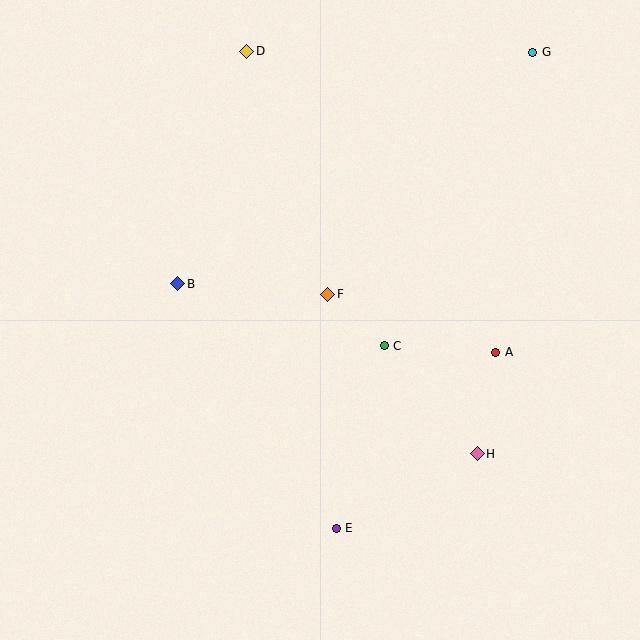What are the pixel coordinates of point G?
Point G is at (533, 52).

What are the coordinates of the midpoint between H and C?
The midpoint between H and C is at (431, 400).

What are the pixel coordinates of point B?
Point B is at (178, 284).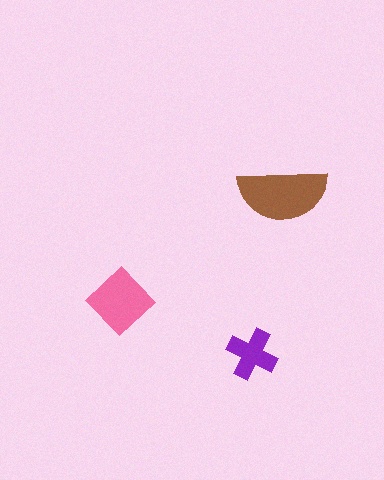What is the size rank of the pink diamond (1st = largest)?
2nd.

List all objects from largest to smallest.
The brown semicircle, the pink diamond, the purple cross.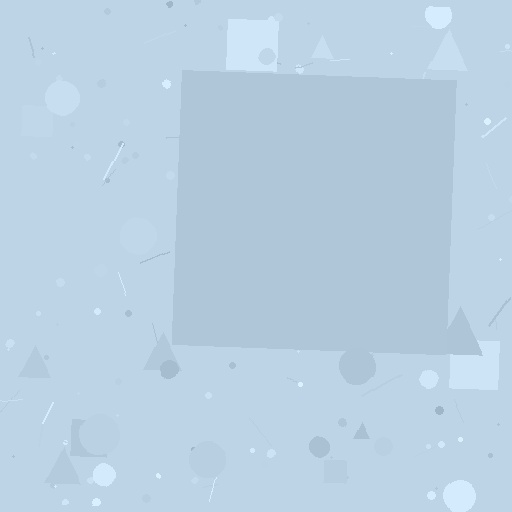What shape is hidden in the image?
A square is hidden in the image.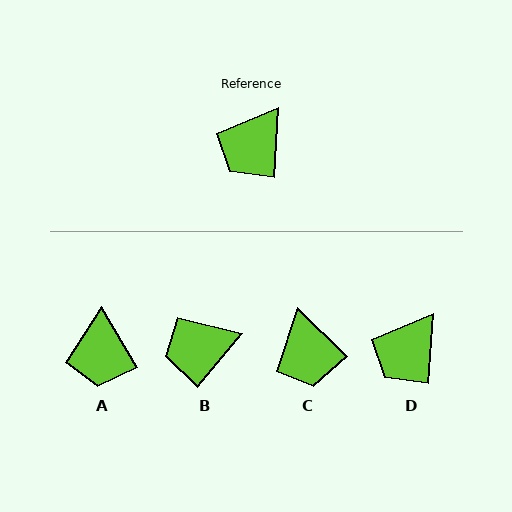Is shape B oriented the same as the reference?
No, it is off by about 36 degrees.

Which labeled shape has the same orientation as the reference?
D.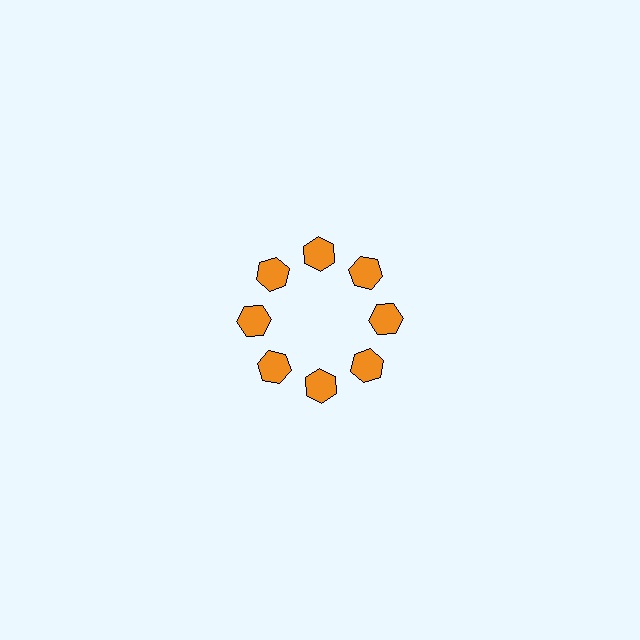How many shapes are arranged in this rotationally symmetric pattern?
There are 8 shapes, arranged in 8 groups of 1.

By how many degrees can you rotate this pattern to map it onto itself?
The pattern maps onto itself every 45 degrees of rotation.